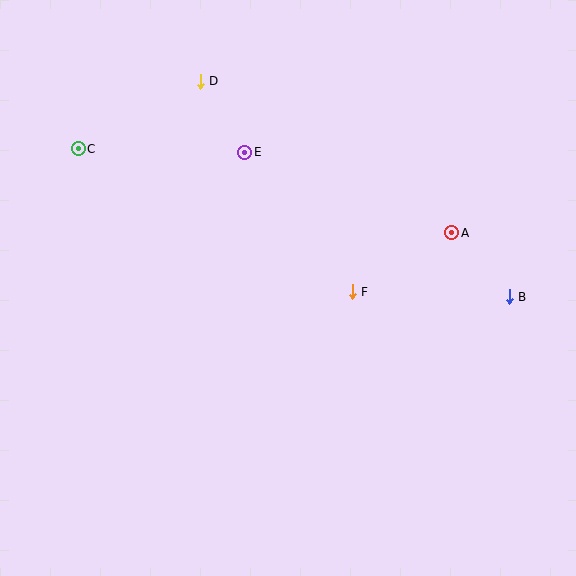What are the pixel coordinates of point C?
Point C is at (78, 149).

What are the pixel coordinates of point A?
Point A is at (452, 233).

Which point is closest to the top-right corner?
Point A is closest to the top-right corner.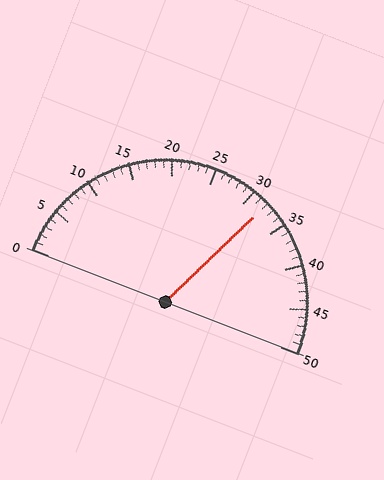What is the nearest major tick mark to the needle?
The nearest major tick mark is 30.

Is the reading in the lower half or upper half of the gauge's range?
The reading is in the upper half of the range (0 to 50).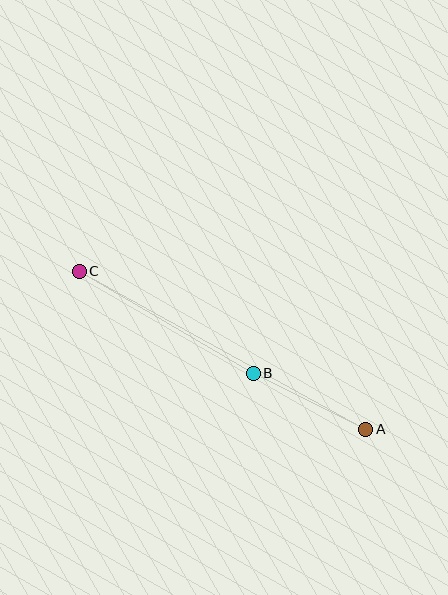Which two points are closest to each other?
Points A and B are closest to each other.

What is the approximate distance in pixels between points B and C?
The distance between B and C is approximately 202 pixels.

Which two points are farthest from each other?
Points A and C are farthest from each other.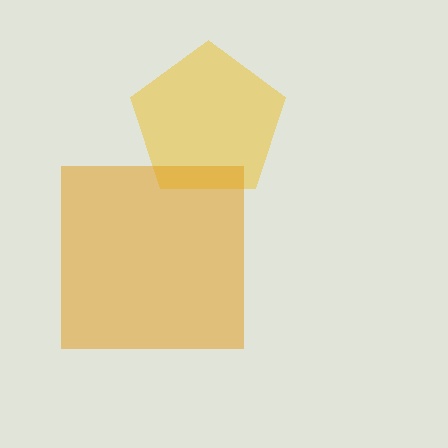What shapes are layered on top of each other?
The layered shapes are: a yellow pentagon, an orange square.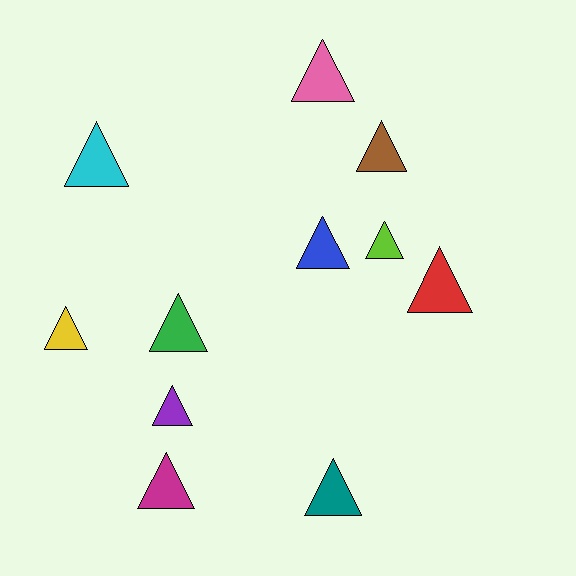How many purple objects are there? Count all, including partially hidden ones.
There is 1 purple object.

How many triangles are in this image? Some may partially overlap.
There are 11 triangles.